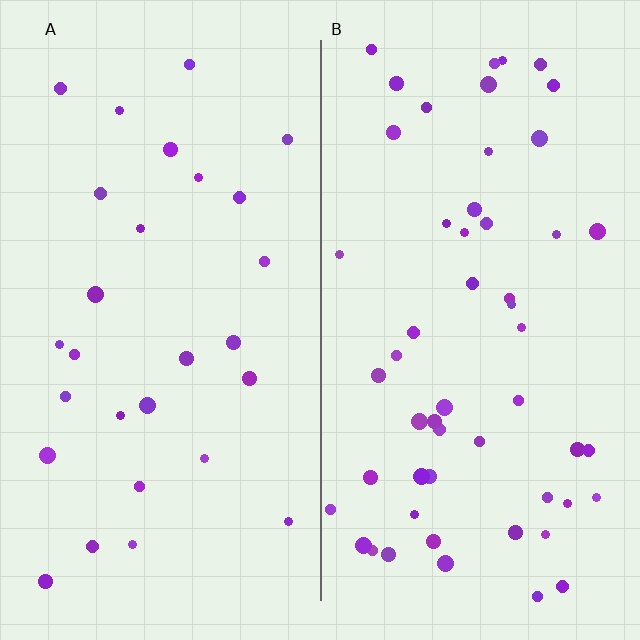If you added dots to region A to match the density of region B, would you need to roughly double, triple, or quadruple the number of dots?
Approximately double.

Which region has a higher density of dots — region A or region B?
B (the right).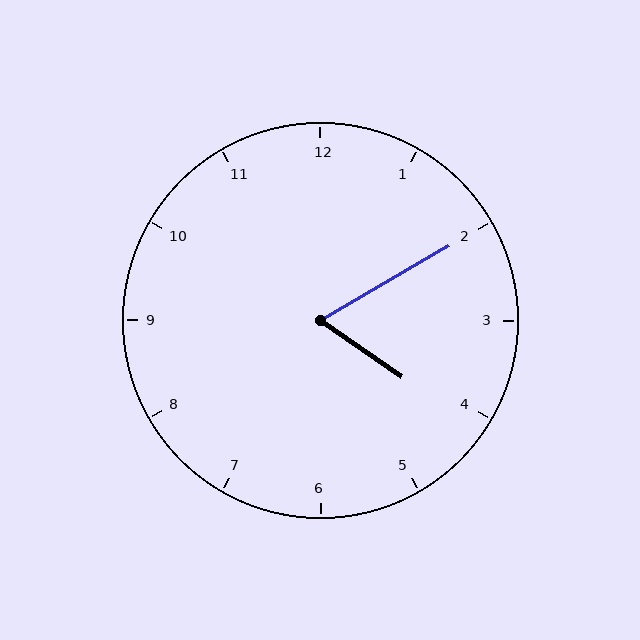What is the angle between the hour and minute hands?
Approximately 65 degrees.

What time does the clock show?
4:10.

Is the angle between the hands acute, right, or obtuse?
It is acute.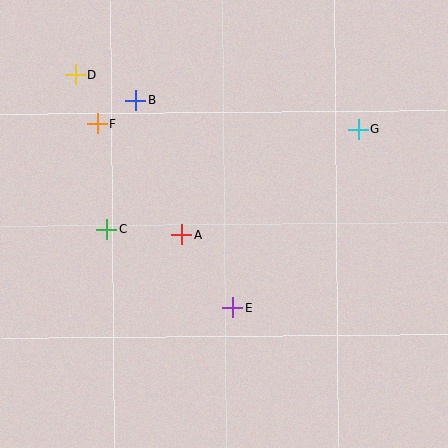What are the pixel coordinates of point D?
Point D is at (75, 75).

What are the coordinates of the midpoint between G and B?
The midpoint between G and B is at (247, 115).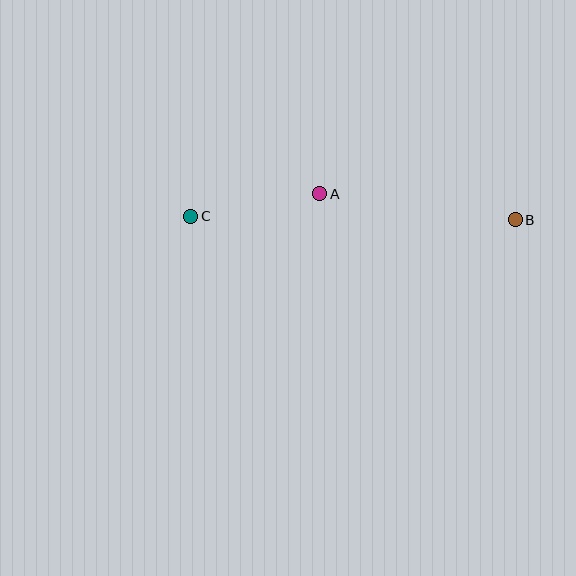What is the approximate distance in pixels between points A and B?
The distance between A and B is approximately 197 pixels.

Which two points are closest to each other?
Points A and C are closest to each other.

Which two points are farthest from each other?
Points B and C are farthest from each other.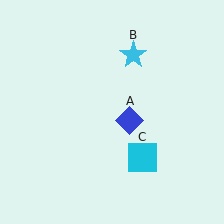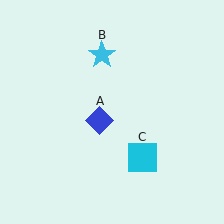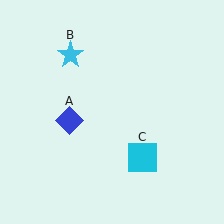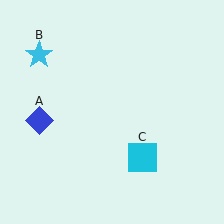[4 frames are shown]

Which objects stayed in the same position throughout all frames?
Cyan square (object C) remained stationary.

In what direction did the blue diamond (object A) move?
The blue diamond (object A) moved left.